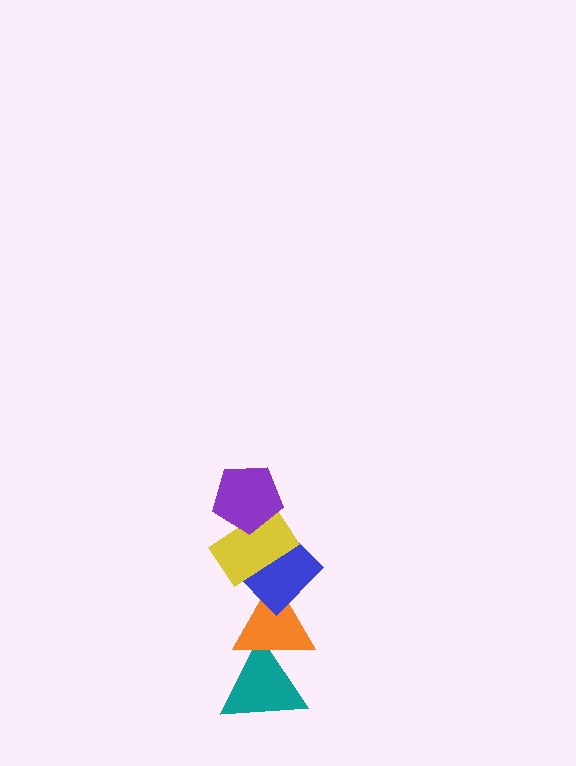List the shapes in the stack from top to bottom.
From top to bottom: the purple pentagon, the yellow rectangle, the blue diamond, the orange triangle, the teal triangle.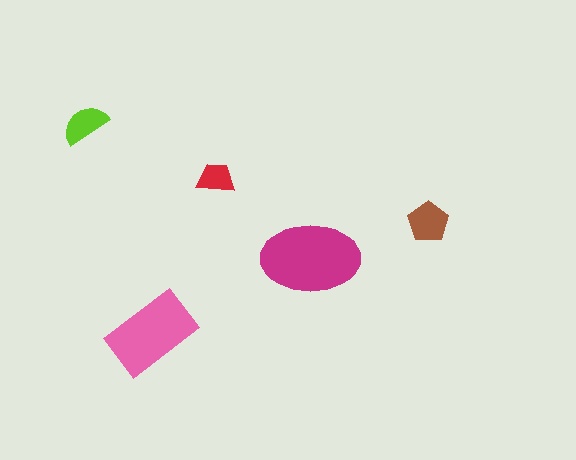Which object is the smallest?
The red trapezoid.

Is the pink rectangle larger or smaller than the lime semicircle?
Larger.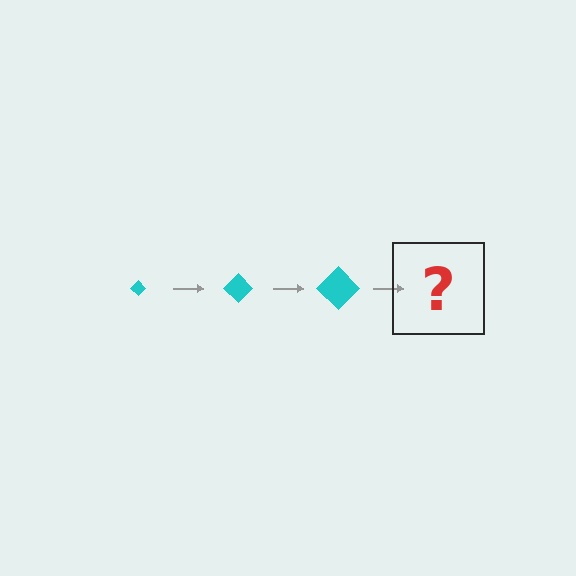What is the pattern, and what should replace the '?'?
The pattern is that the diamond gets progressively larger each step. The '?' should be a cyan diamond, larger than the previous one.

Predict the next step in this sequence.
The next step is a cyan diamond, larger than the previous one.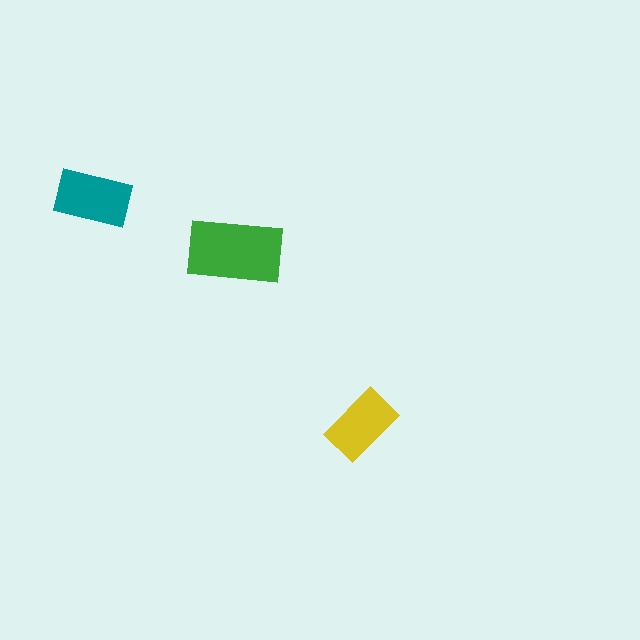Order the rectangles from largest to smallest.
the green one, the teal one, the yellow one.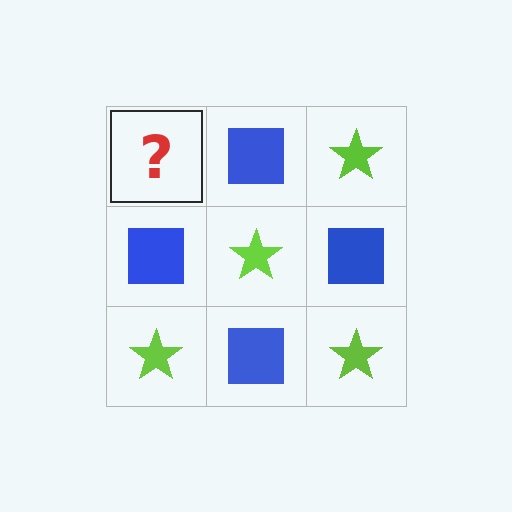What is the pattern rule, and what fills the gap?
The rule is that it alternates lime star and blue square in a checkerboard pattern. The gap should be filled with a lime star.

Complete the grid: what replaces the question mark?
The question mark should be replaced with a lime star.